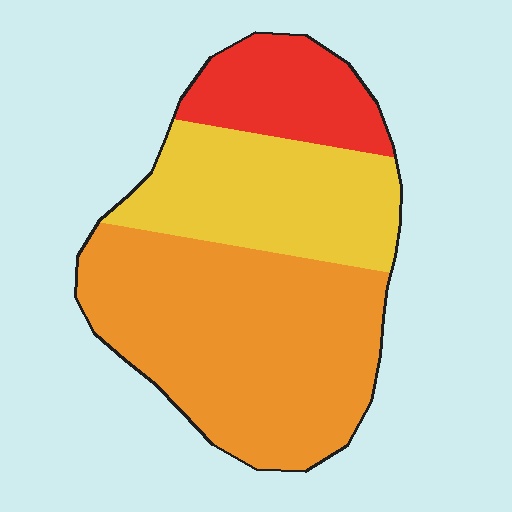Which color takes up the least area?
Red, at roughly 15%.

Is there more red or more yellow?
Yellow.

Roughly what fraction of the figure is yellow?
Yellow takes up about one third (1/3) of the figure.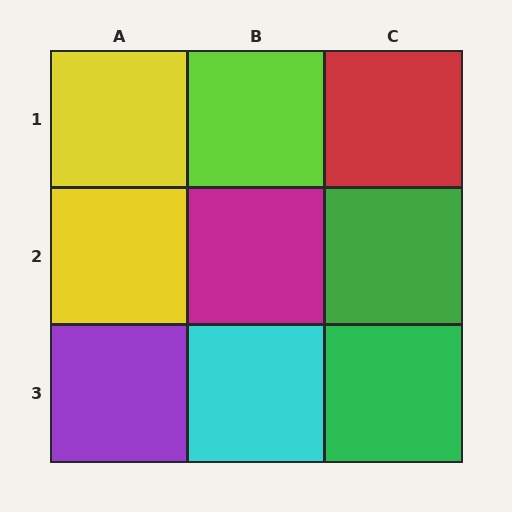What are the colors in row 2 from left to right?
Yellow, magenta, green.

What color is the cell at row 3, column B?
Cyan.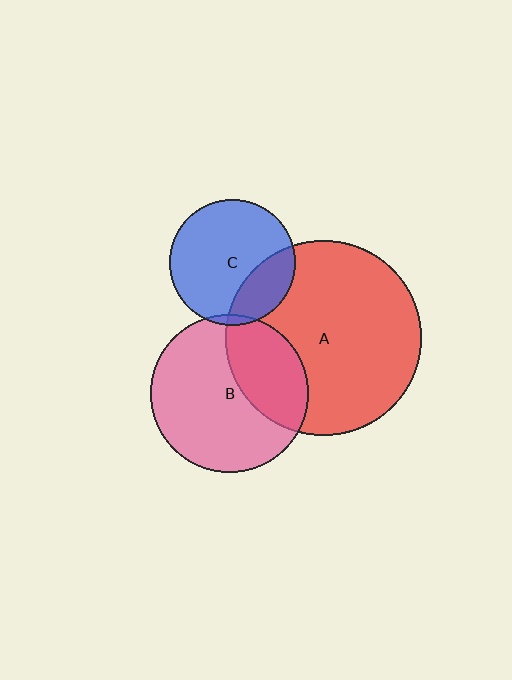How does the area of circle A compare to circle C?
Approximately 2.4 times.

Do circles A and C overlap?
Yes.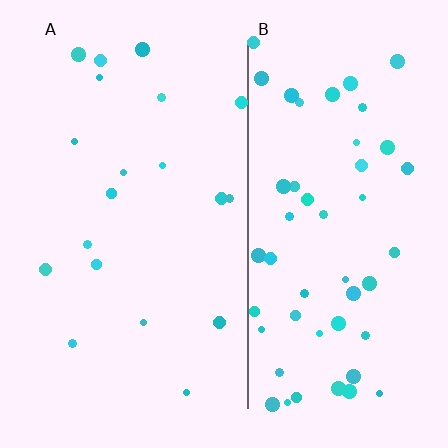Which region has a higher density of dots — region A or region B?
B (the right).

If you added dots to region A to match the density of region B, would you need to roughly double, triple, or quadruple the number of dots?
Approximately triple.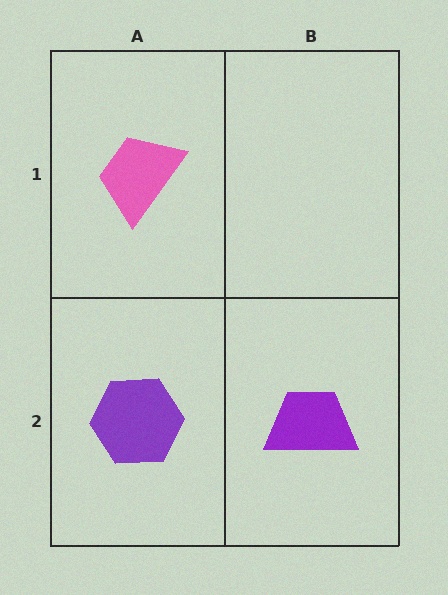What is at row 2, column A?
A purple hexagon.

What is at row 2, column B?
A purple trapezoid.